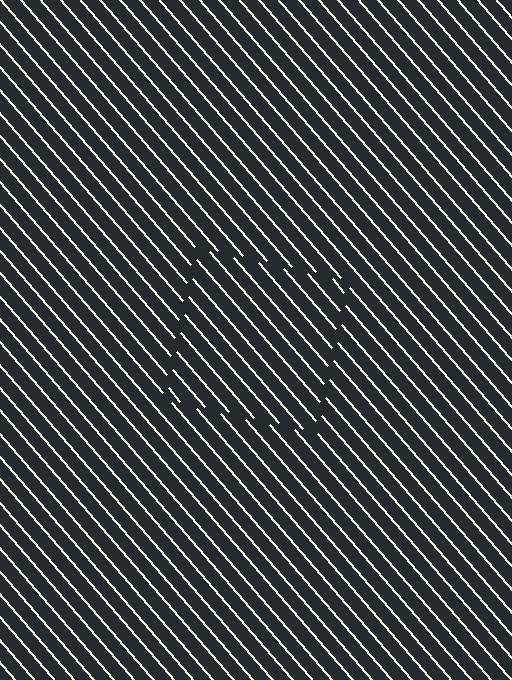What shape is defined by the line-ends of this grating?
An illusory square. The interior of the shape contains the same grating, shifted by half a period — the contour is defined by the phase discontinuity where line-ends from the inner and outer gratings abut.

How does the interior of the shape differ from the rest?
The interior of the shape contains the same grating, shifted by half a period — the contour is defined by the phase discontinuity where line-ends from the inner and outer gratings abut.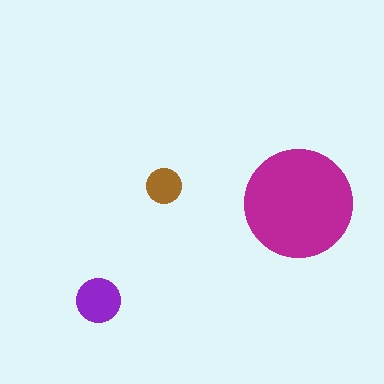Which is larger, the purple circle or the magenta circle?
The magenta one.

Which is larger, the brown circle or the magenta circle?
The magenta one.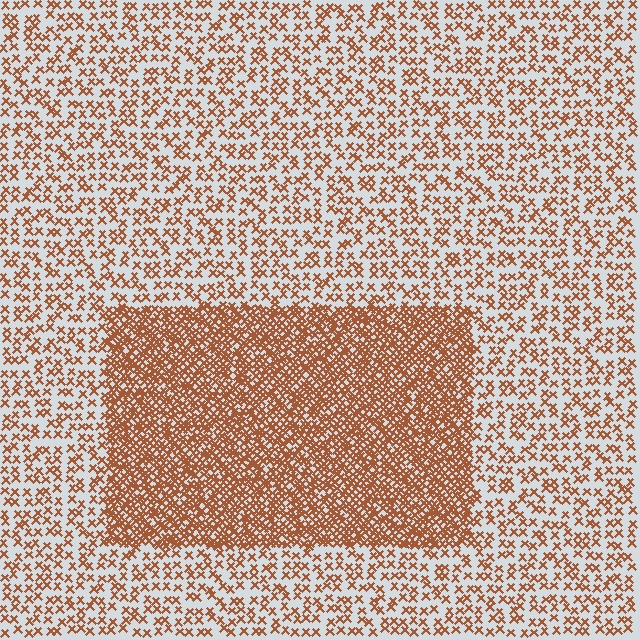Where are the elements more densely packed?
The elements are more densely packed inside the rectangle boundary.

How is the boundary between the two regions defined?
The boundary is defined by a change in element density (approximately 2.6x ratio). All elements are the same color, size, and shape.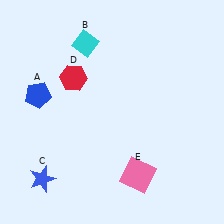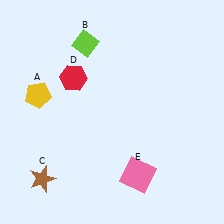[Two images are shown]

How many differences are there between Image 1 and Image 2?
There are 3 differences between the two images.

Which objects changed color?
A changed from blue to yellow. B changed from cyan to lime. C changed from blue to brown.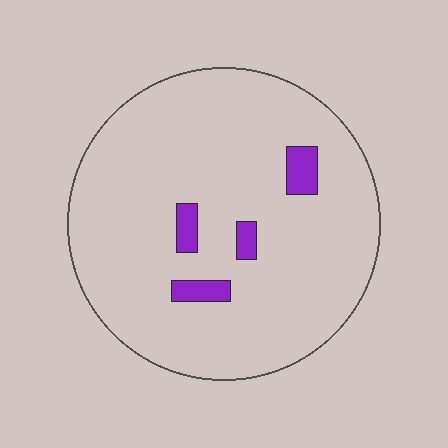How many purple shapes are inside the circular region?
4.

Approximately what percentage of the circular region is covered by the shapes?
Approximately 5%.